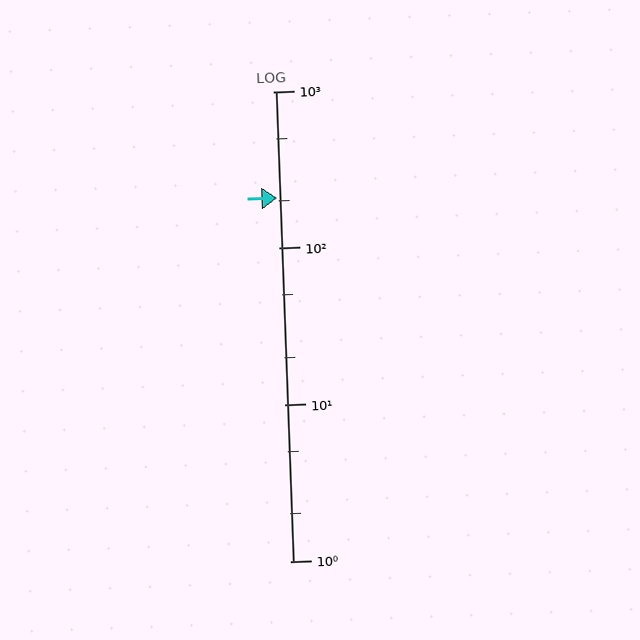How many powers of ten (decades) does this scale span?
The scale spans 3 decades, from 1 to 1000.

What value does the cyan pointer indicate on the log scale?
The pointer indicates approximately 210.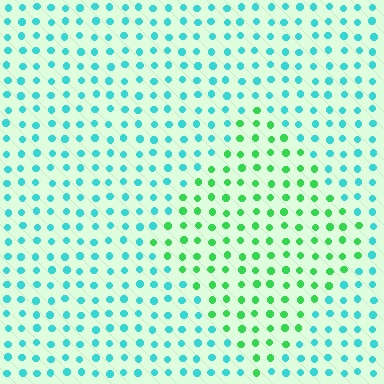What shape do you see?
I see a diamond.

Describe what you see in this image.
The image is filled with small cyan elements in a uniform arrangement. A diamond-shaped region is visible where the elements are tinted to a slightly different hue, forming a subtle color boundary.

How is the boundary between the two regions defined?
The boundary is defined purely by a slight shift in hue (about 50 degrees). Spacing, size, and orientation are identical on both sides.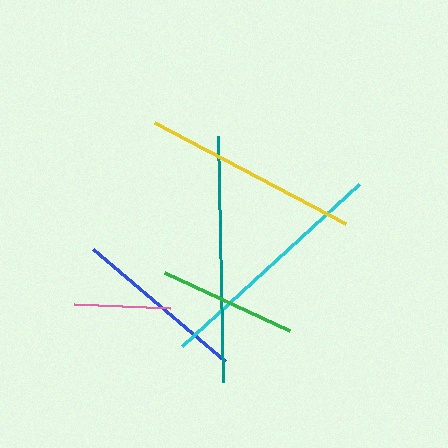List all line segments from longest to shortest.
From longest to shortest: teal, cyan, yellow, blue, green, pink.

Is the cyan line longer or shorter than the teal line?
The teal line is longer than the cyan line.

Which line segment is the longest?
The teal line is the longest at approximately 247 pixels.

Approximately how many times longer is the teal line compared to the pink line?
The teal line is approximately 2.6 times the length of the pink line.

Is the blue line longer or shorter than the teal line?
The teal line is longer than the blue line.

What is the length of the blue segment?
The blue segment is approximately 172 pixels long.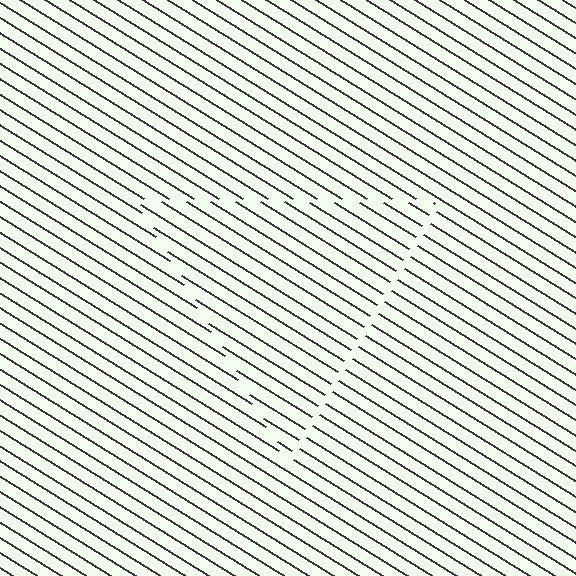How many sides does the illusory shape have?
3 sides — the line-ends trace a triangle.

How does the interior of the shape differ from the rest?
The interior of the shape contains the same grating, shifted by half a period — the contour is defined by the phase discontinuity where line-ends from the inner and outer gratings abut.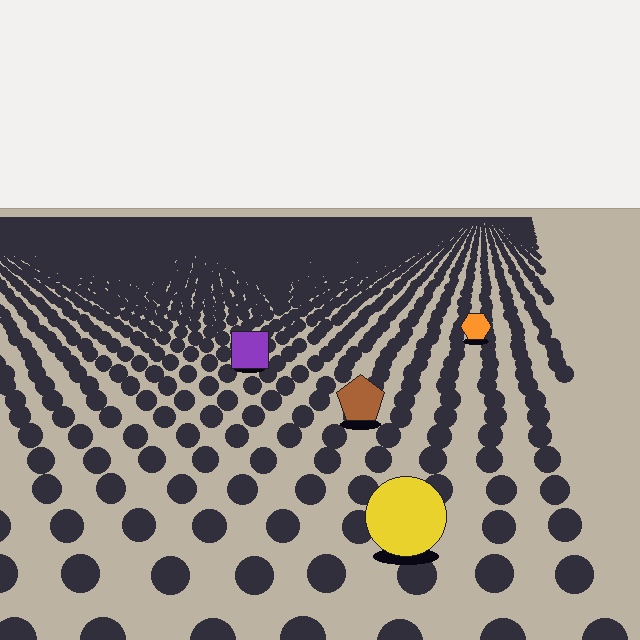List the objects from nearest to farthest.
From nearest to farthest: the yellow circle, the brown pentagon, the purple square, the orange hexagon.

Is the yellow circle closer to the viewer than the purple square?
Yes. The yellow circle is closer — you can tell from the texture gradient: the ground texture is coarser near it.